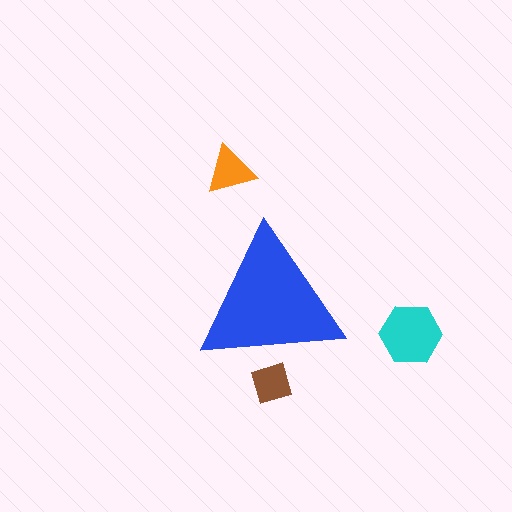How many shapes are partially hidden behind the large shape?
1 shape is partially hidden.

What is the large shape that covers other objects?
A blue triangle.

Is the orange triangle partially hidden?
No, the orange triangle is fully visible.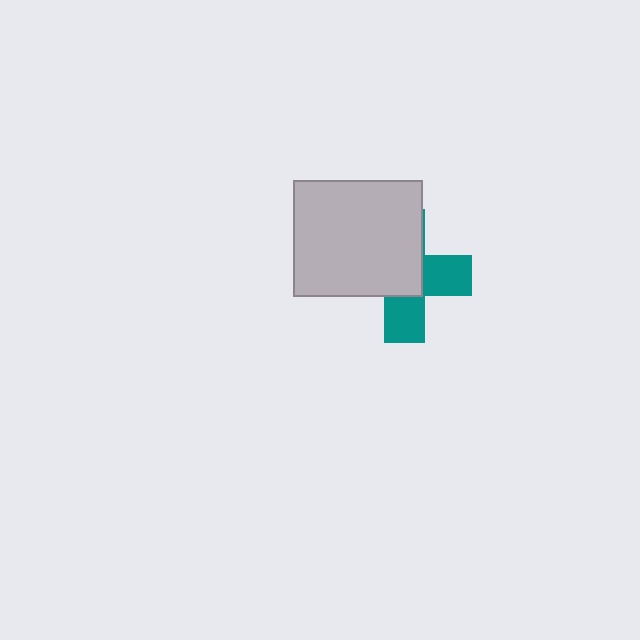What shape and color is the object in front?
The object in front is a light gray rectangle.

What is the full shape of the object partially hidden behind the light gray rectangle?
The partially hidden object is a teal cross.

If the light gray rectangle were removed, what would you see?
You would see the complete teal cross.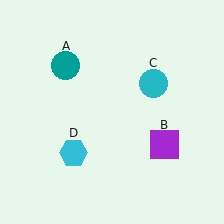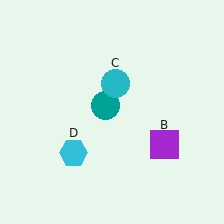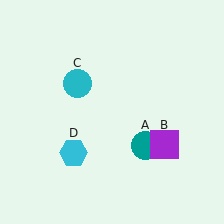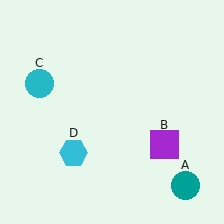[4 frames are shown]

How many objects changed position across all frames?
2 objects changed position: teal circle (object A), cyan circle (object C).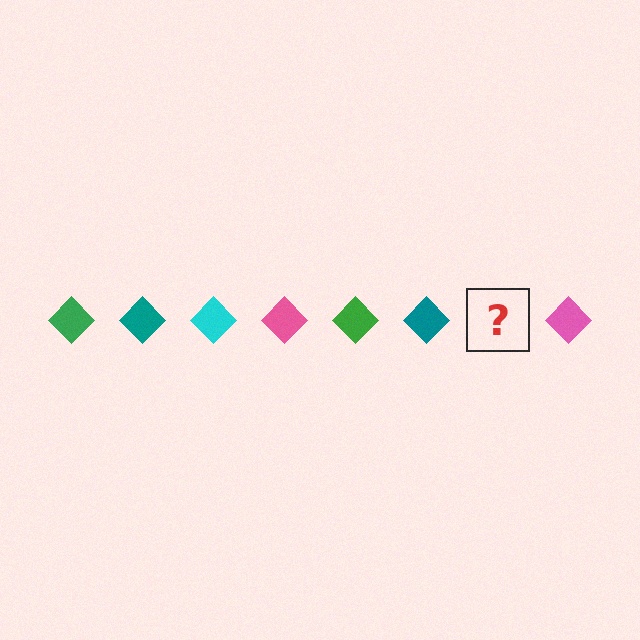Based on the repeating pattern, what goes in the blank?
The blank should be a cyan diamond.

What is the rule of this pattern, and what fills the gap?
The rule is that the pattern cycles through green, teal, cyan, pink diamonds. The gap should be filled with a cyan diamond.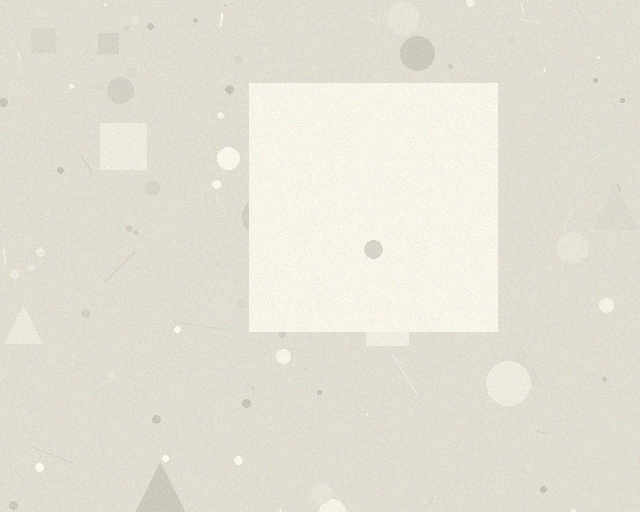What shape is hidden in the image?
A square is hidden in the image.